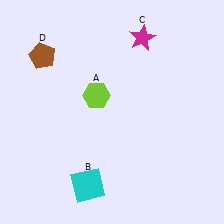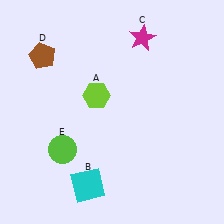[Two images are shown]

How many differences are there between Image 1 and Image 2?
There is 1 difference between the two images.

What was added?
A lime circle (E) was added in Image 2.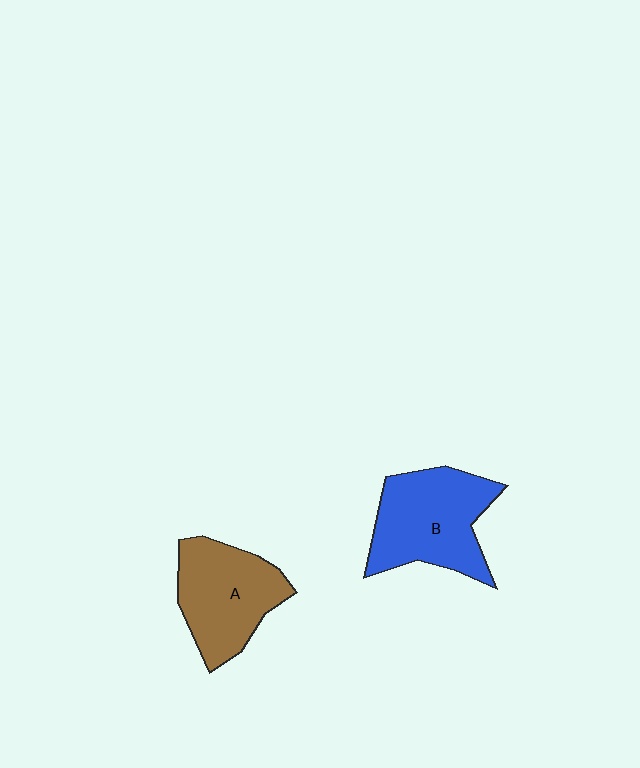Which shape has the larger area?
Shape B (blue).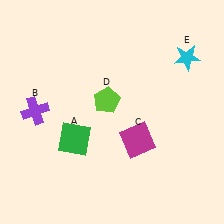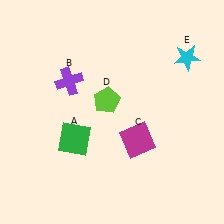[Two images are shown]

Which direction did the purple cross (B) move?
The purple cross (B) moved right.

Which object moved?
The purple cross (B) moved right.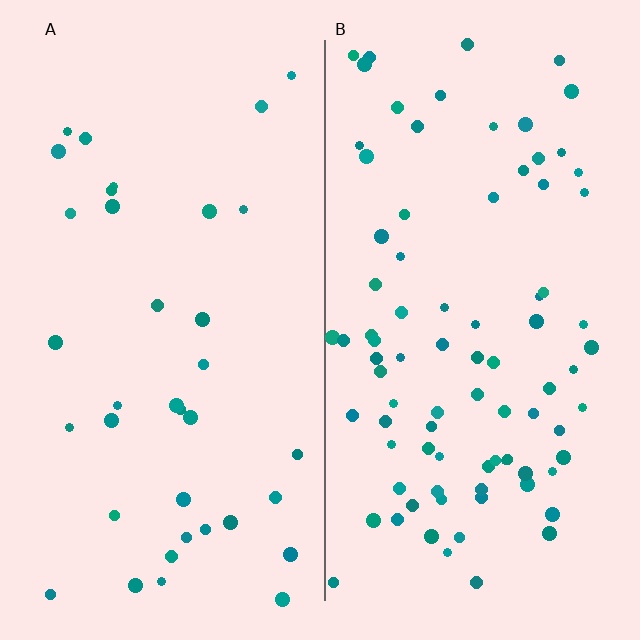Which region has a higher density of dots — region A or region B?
B (the right).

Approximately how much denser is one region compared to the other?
Approximately 2.4× — region B over region A.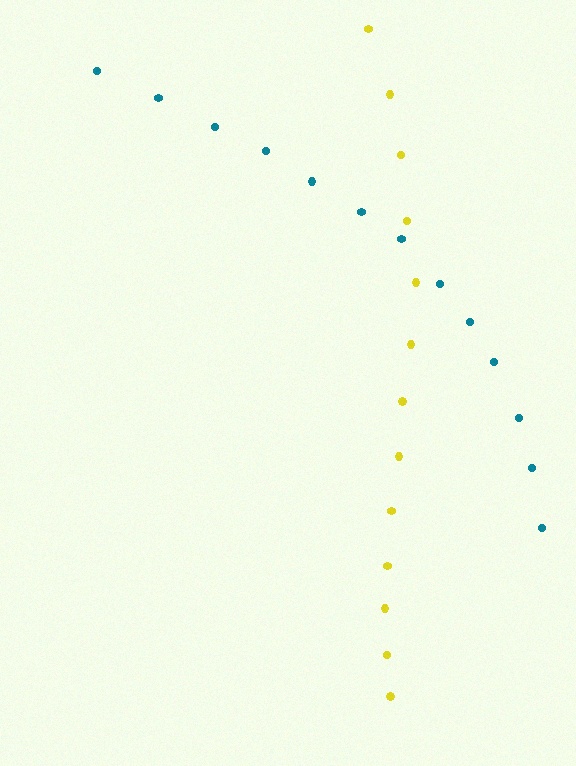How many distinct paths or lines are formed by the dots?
There are 2 distinct paths.